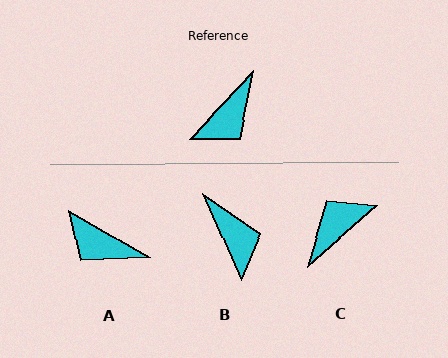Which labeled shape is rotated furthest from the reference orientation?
C, about 174 degrees away.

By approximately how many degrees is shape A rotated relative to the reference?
Approximately 77 degrees clockwise.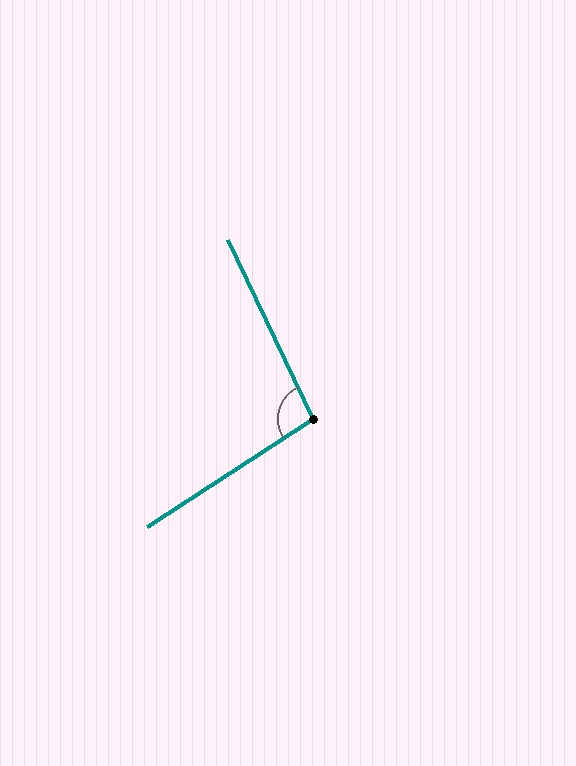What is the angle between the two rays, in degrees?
Approximately 98 degrees.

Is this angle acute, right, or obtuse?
It is obtuse.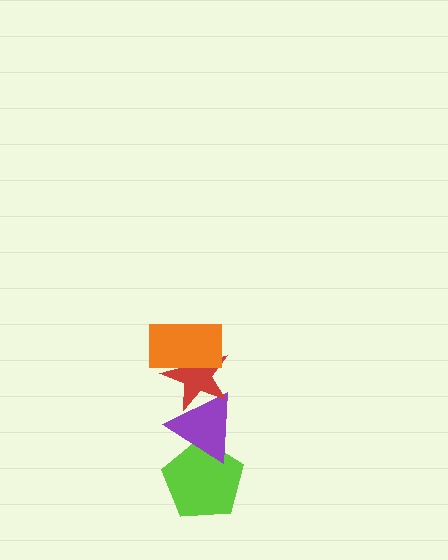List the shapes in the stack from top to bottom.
From top to bottom: the orange rectangle, the red star, the purple triangle, the lime pentagon.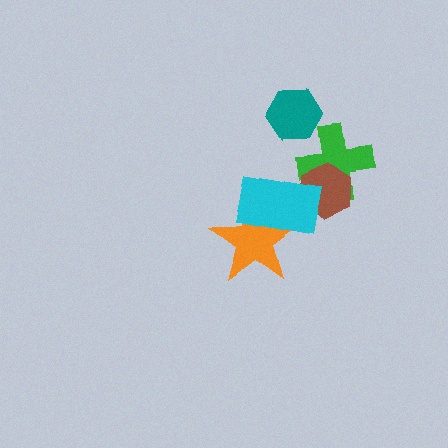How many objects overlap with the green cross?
1 object overlaps with the green cross.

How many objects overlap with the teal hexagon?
0 objects overlap with the teal hexagon.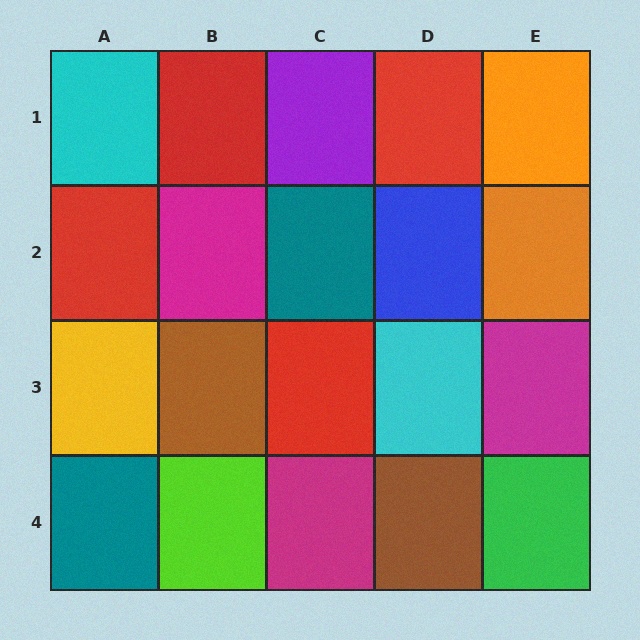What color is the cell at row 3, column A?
Yellow.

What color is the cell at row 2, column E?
Orange.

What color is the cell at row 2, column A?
Red.